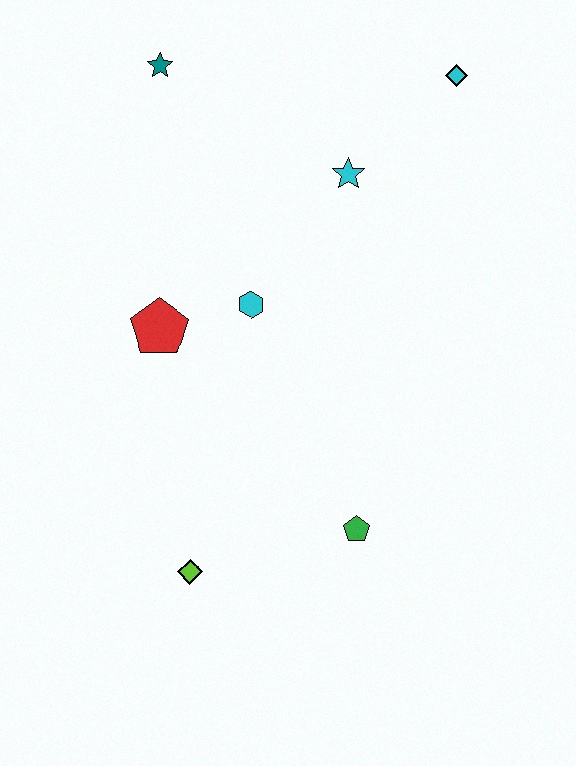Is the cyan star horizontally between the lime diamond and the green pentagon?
Yes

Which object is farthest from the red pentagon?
The cyan diamond is farthest from the red pentagon.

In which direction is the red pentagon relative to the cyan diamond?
The red pentagon is to the left of the cyan diamond.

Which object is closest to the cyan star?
The cyan diamond is closest to the cyan star.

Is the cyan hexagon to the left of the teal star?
No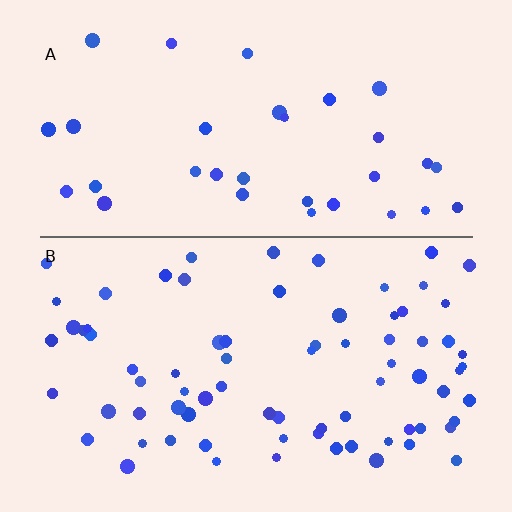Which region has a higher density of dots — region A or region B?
B (the bottom).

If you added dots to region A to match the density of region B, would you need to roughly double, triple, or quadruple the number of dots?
Approximately double.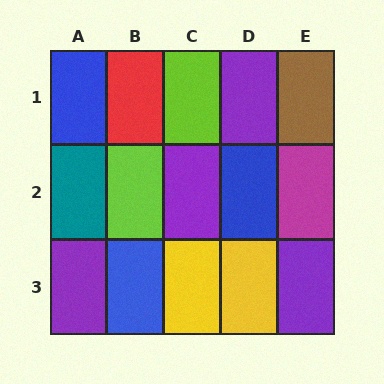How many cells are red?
1 cell is red.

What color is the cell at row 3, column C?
Yellow.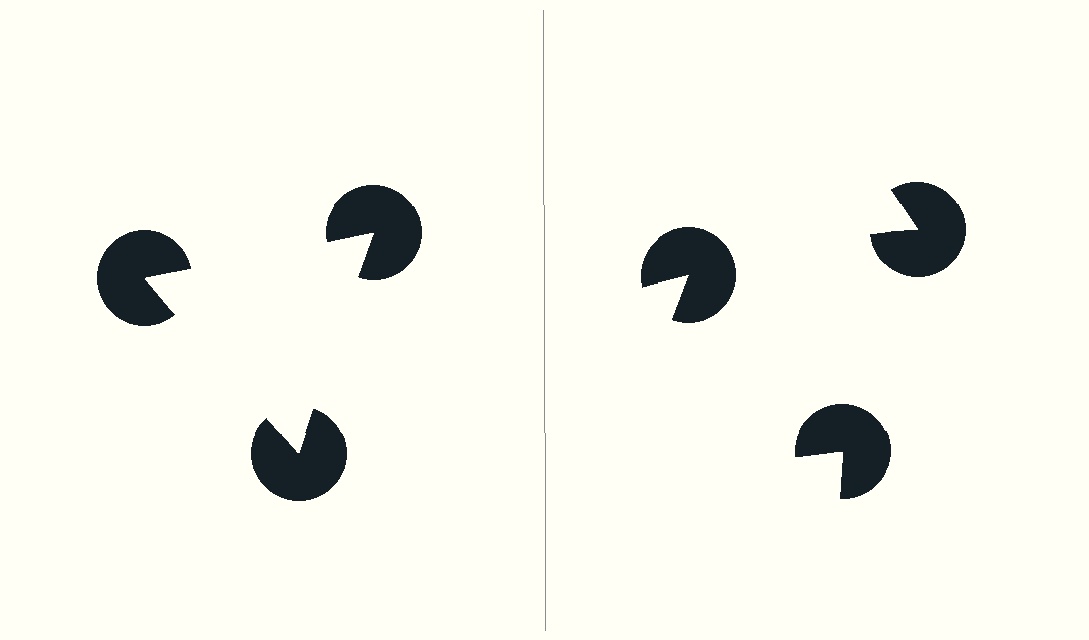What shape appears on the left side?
An illusory triangle.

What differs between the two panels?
The pac-man discs are positioned identically on both sides; only the wedge orientations differ. On the left they align to a triangle; on the right they are misaligned.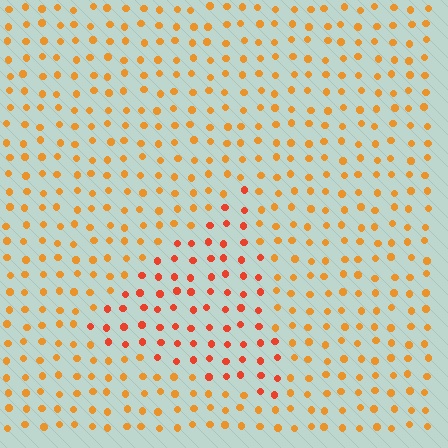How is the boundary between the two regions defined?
The boundary is defined purely by a slight shift in hue (about 26 degrees). Spacing, size, and orientation are identical on both sides.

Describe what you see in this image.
The image is filled with small orange elements in a uniform arrangement. A triangle-shaped region is visible where the elements are tinted to a slightly different hue, forming a subtle color boundary.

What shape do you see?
I see a triangle.